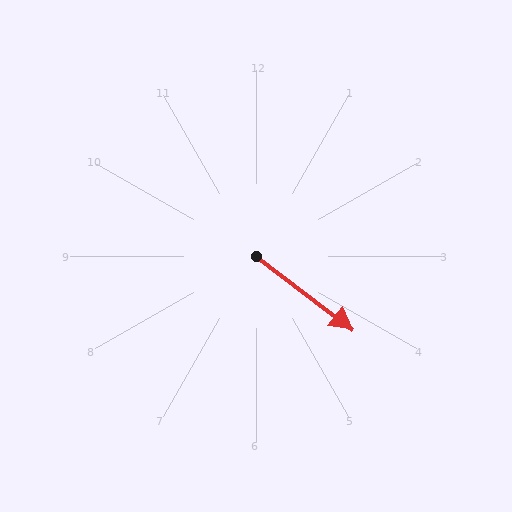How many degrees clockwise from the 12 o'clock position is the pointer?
Approximately 127 degrees.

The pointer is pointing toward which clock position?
Roughly 4 o'clock.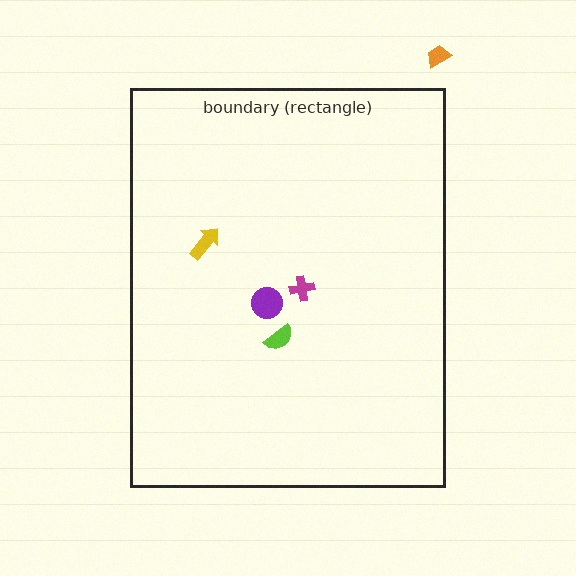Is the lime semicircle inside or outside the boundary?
Inside.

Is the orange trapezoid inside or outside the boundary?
Outside.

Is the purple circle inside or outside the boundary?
Inside.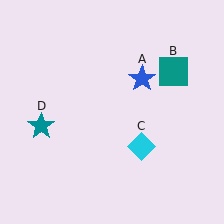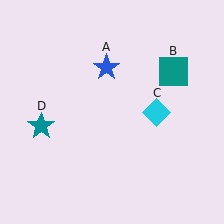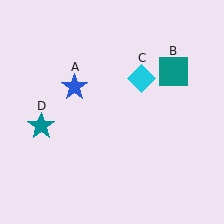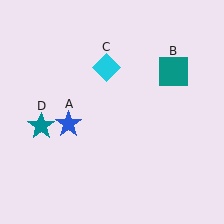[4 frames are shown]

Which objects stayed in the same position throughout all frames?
Teal square (object B) and teal star (object D) remained stationary.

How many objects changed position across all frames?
2 objects changed position: blue star (object A), cyan diamond (object C).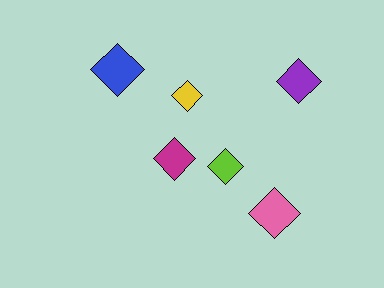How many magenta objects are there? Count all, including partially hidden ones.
There is 1 magenta object.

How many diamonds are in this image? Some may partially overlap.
There are 6 diamonds.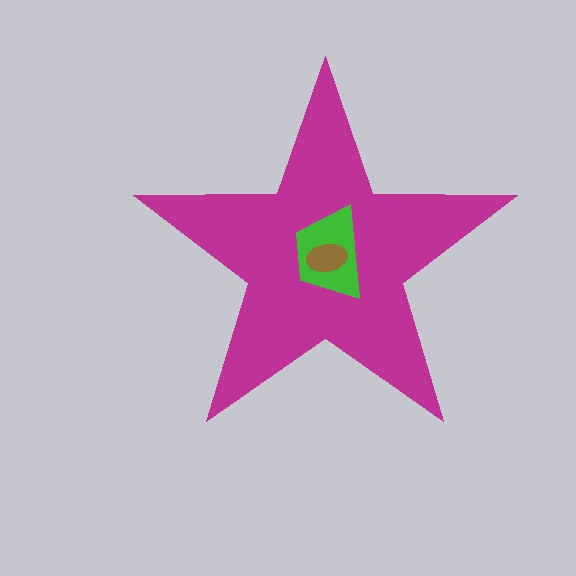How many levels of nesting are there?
3.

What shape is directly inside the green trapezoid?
The brown ellipse.